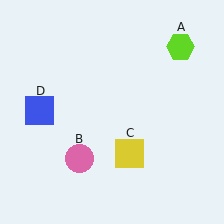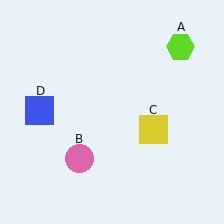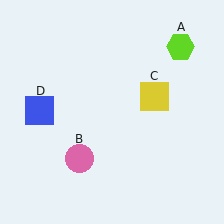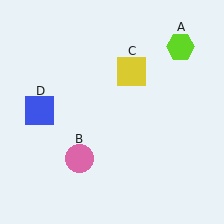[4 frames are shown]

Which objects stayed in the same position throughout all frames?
Lime hexagon (object A) and pink circle (object B) and blue square (object D) remained stationary.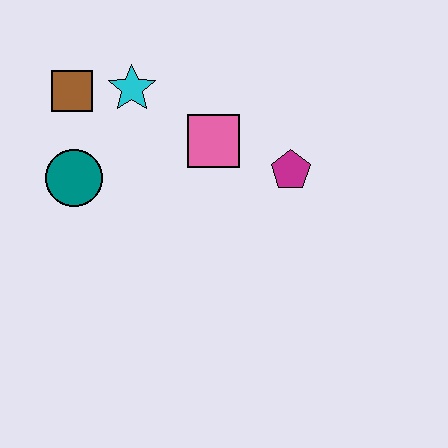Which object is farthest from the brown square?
The magenta pentagon is farthest from the brown square.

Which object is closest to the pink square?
The magenta pentagon is closest to the pink square.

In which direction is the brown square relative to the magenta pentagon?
The brown square is to the left of the magenta pentagon.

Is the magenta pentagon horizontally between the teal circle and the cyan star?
No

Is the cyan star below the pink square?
No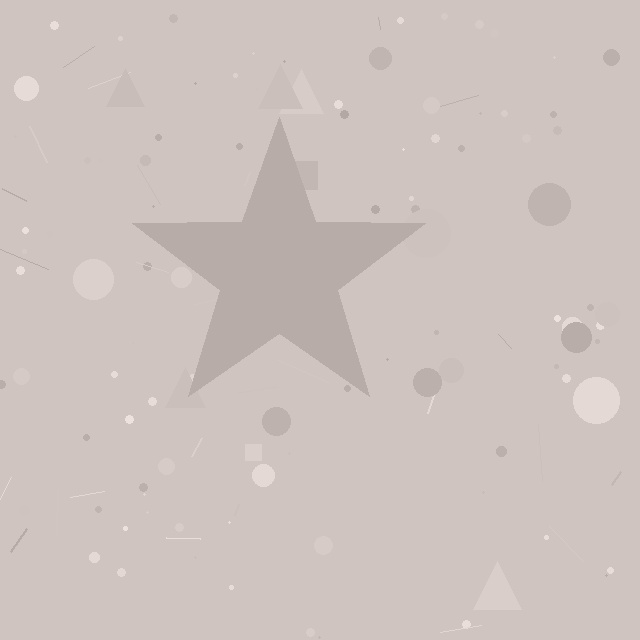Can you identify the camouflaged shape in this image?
The camouflaged shape is a star.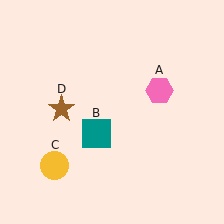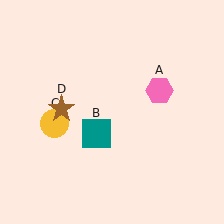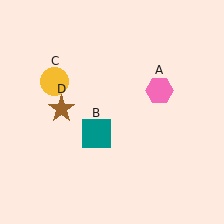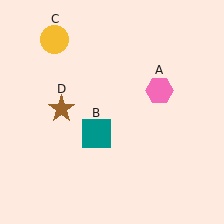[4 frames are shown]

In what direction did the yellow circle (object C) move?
The yellow circle (object C) moved up.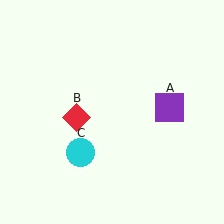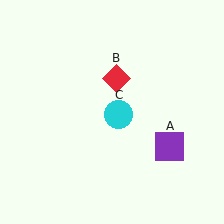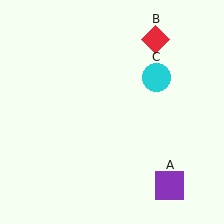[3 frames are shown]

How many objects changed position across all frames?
3 objects changed position: purple square (object A), red diamond (object B), cyan circle (object C).